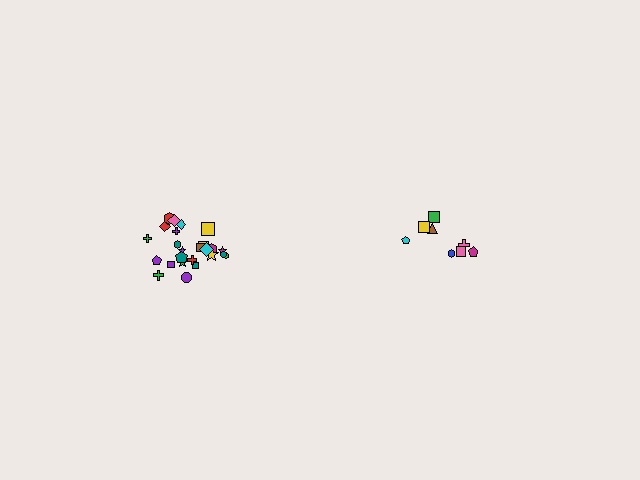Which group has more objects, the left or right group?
The left group.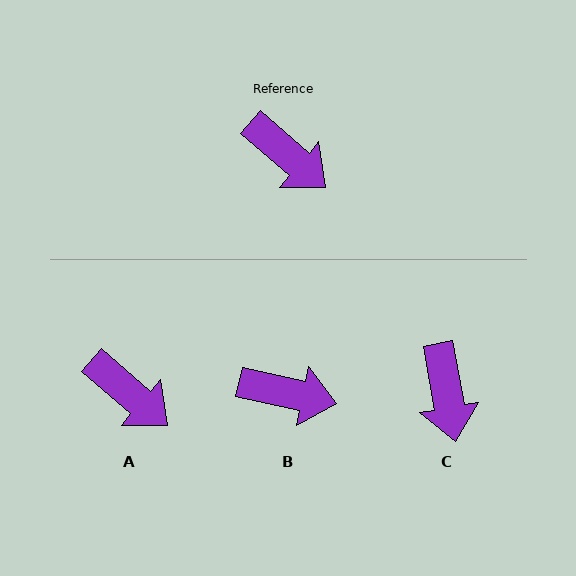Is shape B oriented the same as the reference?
No, it is off by about 29 degrees.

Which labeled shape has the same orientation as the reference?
A.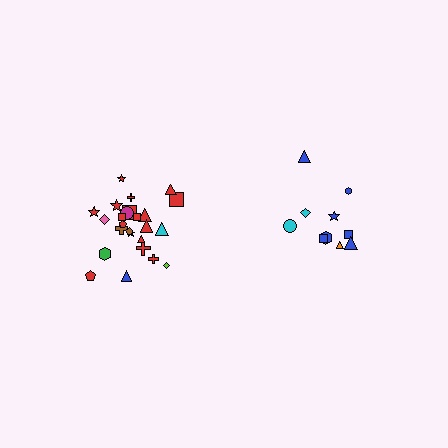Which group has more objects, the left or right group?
The left group.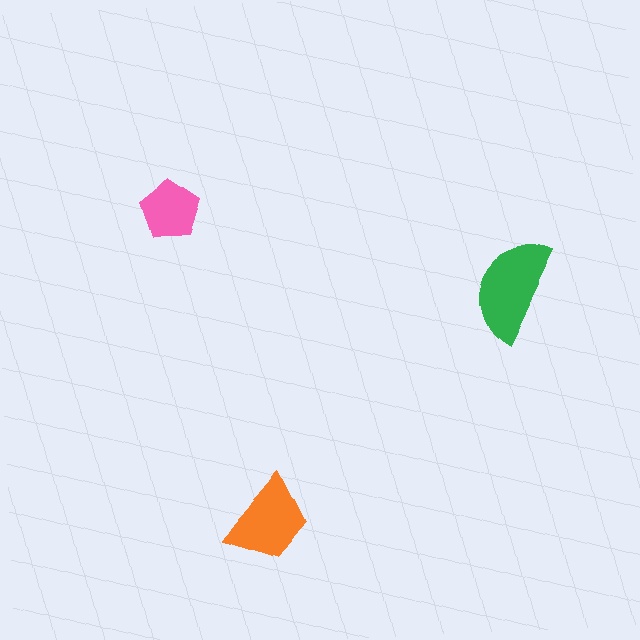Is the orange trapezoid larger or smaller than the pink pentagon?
Larger.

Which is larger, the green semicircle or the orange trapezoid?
The green semicircle.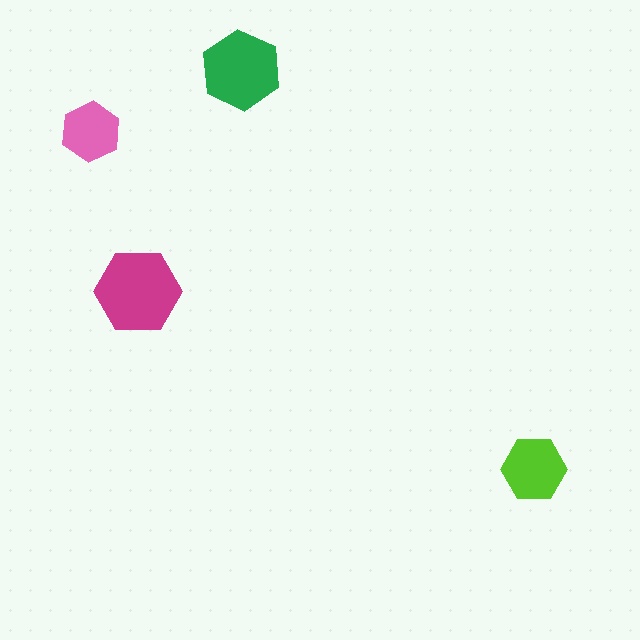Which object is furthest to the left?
The pink hexagon is leftmost.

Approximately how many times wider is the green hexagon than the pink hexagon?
About 1.5 times wider.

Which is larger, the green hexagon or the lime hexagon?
The green one.